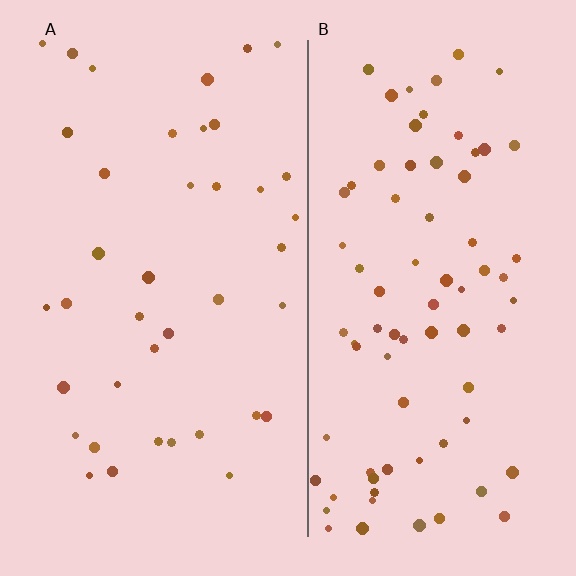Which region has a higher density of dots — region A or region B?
B (the right).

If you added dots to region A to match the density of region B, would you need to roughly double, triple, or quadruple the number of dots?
Approximately double.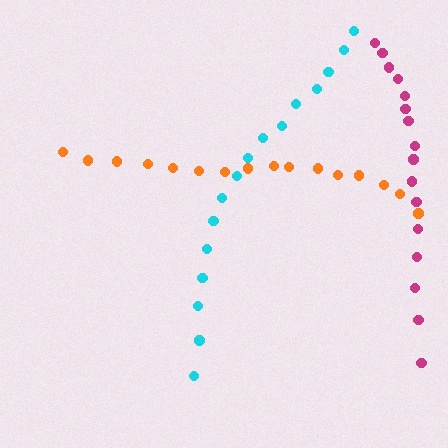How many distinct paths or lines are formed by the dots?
There are 3 distinct paths.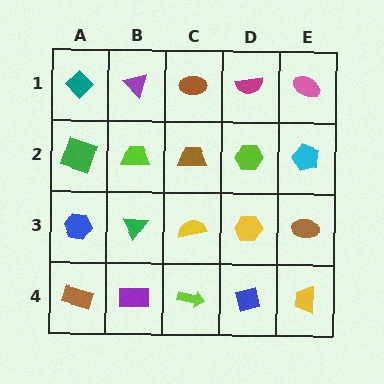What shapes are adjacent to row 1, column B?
A lime trapezoid (row 2, column B), a teal diamond (row 1, column A), a brown ellipse (row 1, column C).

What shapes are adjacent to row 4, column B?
A green triangle (row 3, column B), a brown rectangle (row 4, column A), a lime arrow (row 4, column C).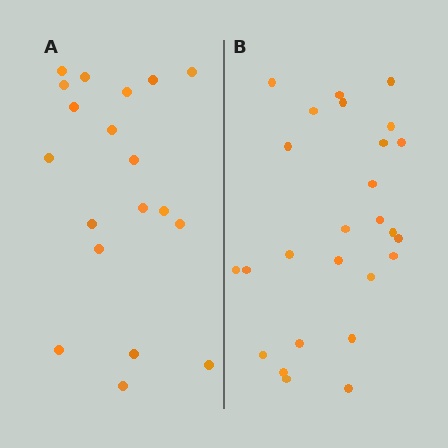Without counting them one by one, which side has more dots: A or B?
Region B (the right region) has more dots.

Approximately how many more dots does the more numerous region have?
Region B has roughly 8 or so more dots than region A.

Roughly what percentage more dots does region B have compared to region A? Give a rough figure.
About 35% more.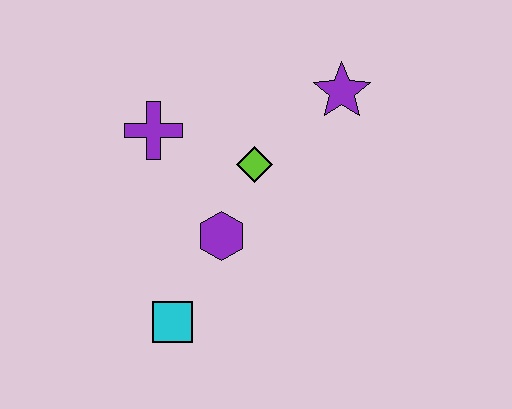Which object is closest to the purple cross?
The lime diamond is closest to the purple cross.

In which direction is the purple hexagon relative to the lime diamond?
The purple hexagon is below the lime diamond.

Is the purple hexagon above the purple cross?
No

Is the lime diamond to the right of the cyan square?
Yes